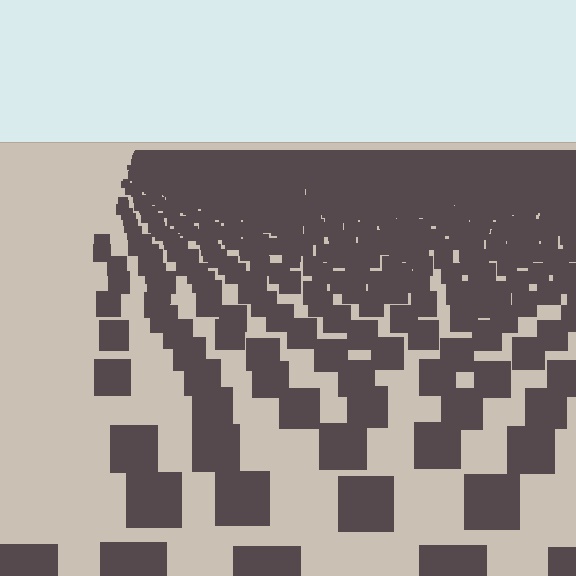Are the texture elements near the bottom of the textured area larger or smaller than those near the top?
Larger. Near the bottom, elements are closer to the viewer and appear at a bigger on-screen size.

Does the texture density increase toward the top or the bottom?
Density increases toward the top.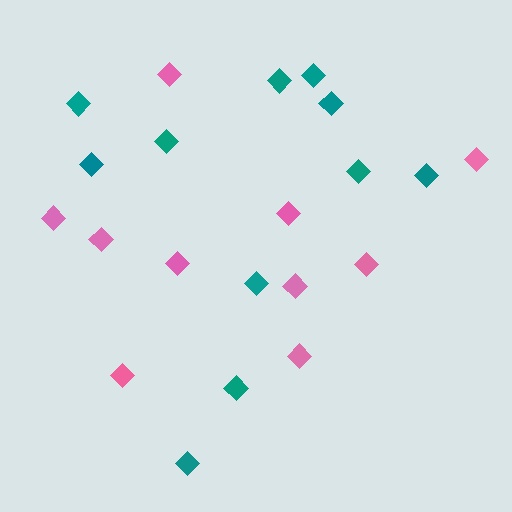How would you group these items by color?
There are 2 groups: one group of pink diamonds (10) and one group of teal diamonds (11).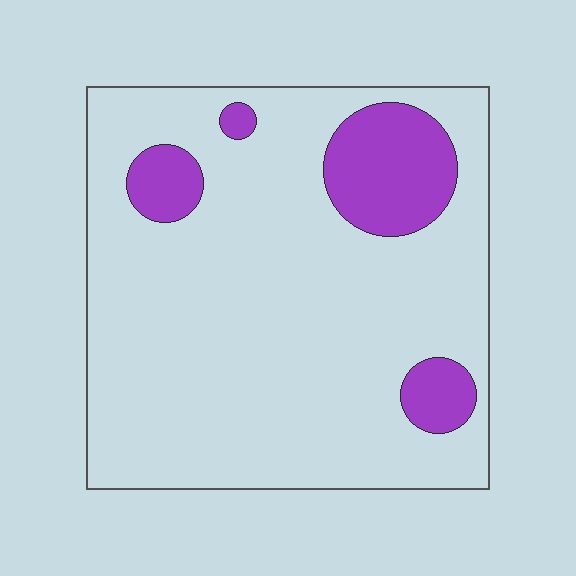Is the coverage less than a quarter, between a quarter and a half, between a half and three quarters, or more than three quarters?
Less than a quarter.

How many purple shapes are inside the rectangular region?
4.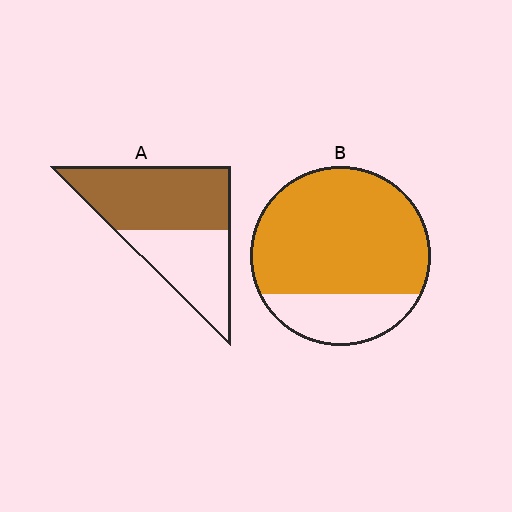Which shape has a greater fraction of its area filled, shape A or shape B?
Shape B.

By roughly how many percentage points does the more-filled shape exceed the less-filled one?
By roughly 20 percentage points (B over A).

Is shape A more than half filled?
Yes.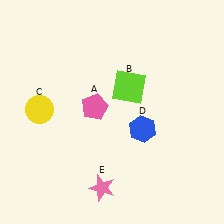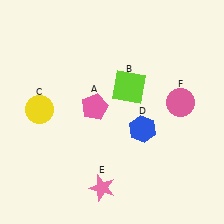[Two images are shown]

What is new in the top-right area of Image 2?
A pink circle (F) was added in the top-right area of Image 2.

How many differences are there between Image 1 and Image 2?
There is 1 difference between the two images.